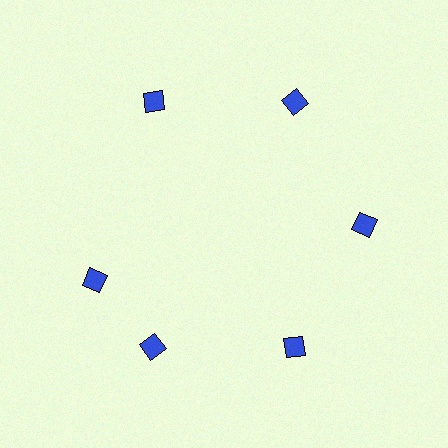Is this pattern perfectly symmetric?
No. The 6 blue diamonds are arranged in a ring, but one element near the 9 o'clock position is rotated out of alignment along the ring, breaking the 6-fold rotational symmetry.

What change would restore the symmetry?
The symmetry would be restored by rotating it back into even spacing with its neighbors so that all 6 diamonds sit at equal angles and equal distance from the center.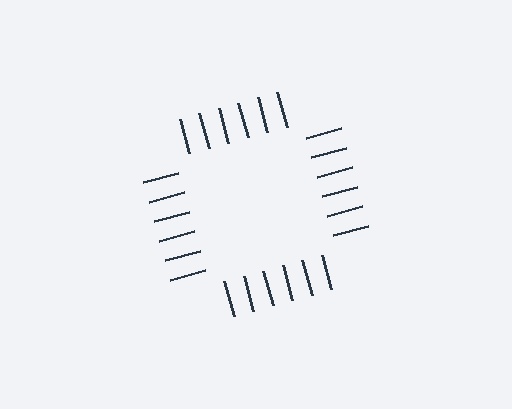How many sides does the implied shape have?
4 sides — the line-ends trace a square.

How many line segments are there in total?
24 — 6 along each of the 4 edges.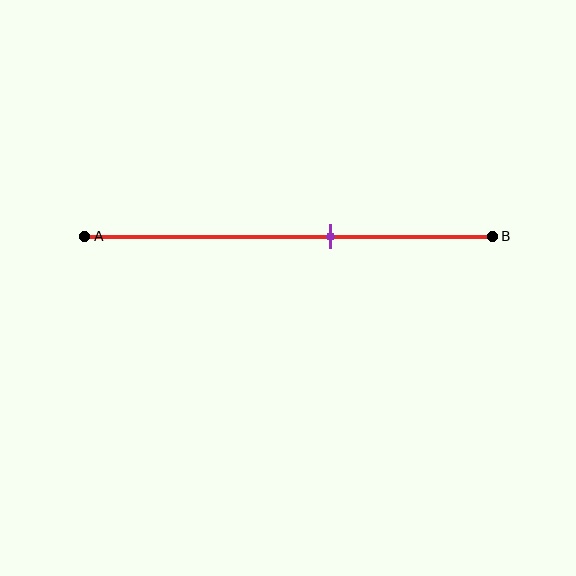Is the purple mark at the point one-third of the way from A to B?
No, the mark is at about 60% from A, not at the 33% one-third point.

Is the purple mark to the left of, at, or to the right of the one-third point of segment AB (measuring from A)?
The purple mark is to the right of the one-third point of segment AB.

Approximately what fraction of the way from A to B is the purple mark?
The purple mark is approximately 60% of the way from A to B.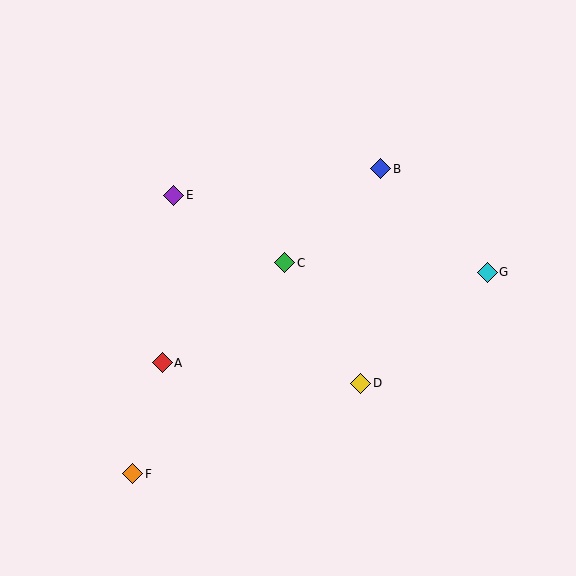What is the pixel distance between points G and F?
The distance between G and F is 407 pixels.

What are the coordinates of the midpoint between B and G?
The midpoint between B and G is at (434, 221).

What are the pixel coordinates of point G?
Point G is at (487, 272).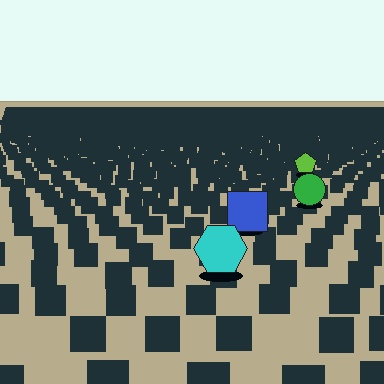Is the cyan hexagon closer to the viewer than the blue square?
Yes. The cyan hexagon is closer — you can tell from the texture gradient: the ground texture is coarser near it.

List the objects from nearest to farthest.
From nearest to farthest: the cyan hexagon, the blue square, the green circle, the lime pentagon.